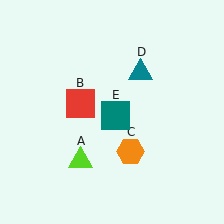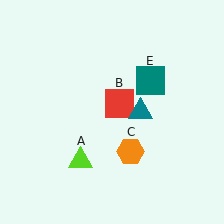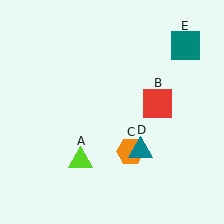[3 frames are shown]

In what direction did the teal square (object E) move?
The teal square (object E) moved up and to the right.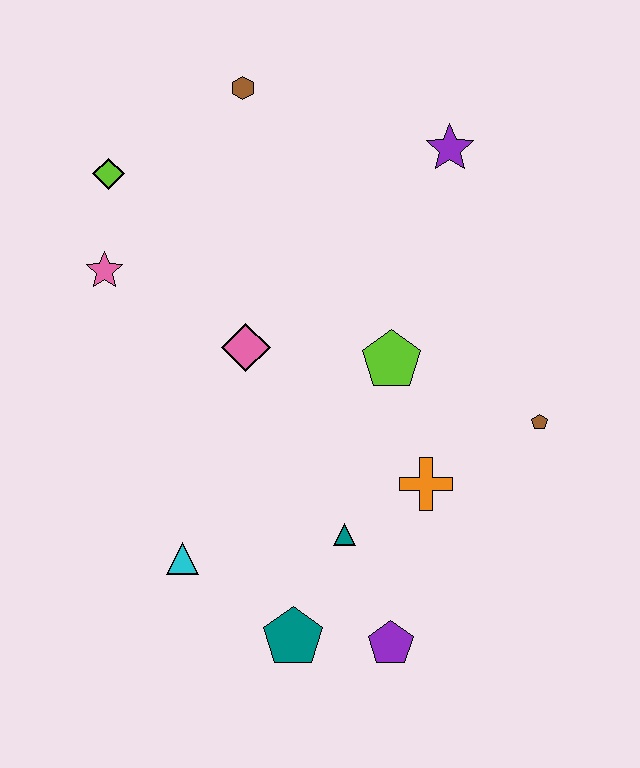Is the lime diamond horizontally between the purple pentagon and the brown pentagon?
No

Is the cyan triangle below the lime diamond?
Yes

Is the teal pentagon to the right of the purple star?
No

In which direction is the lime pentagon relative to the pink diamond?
The lime pentagon is to the right of the pink diamond.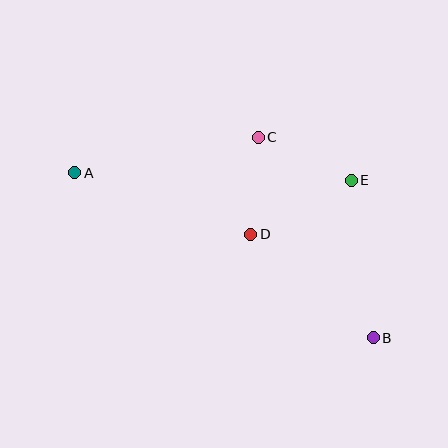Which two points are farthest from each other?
Points A and B are farthest from each other.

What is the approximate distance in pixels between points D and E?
The distance between D and E is approximately 114 pixels.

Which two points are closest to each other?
Points C and D are closest to each other.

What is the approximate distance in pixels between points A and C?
The distance between A and C is approximately 187 pixels.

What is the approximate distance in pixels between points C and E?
The distance between C and E is approximately 103 pixels.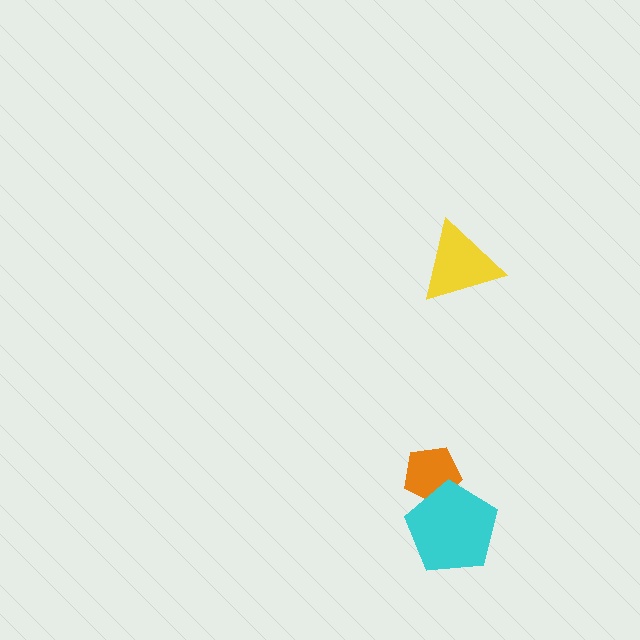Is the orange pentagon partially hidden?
Yes, it is partially covered by another shape.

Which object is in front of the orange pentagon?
The cyan pentagon is in front of the orange pentagon.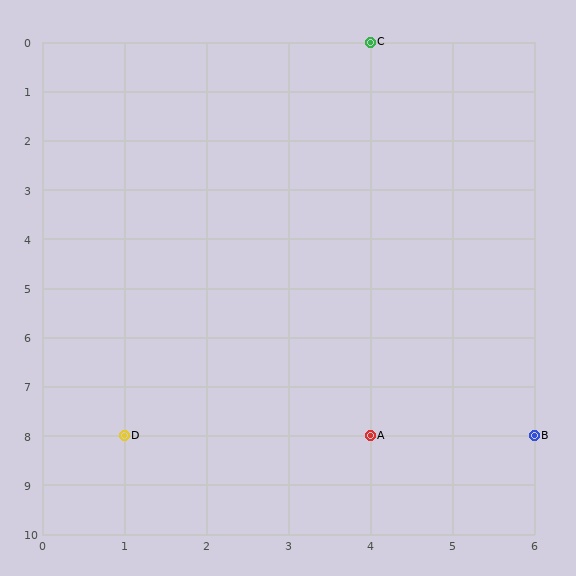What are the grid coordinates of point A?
Point A is at grid coordinates (4, 8).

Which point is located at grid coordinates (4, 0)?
Point C is at (4, 0).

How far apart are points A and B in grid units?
Points A and B are 2 columns apart.